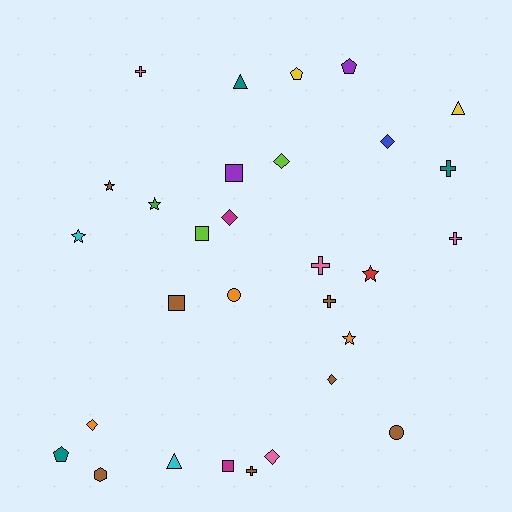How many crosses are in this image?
There are 6 crosses.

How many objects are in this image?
There are 30 objects.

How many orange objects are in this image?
There are 3 orange objects.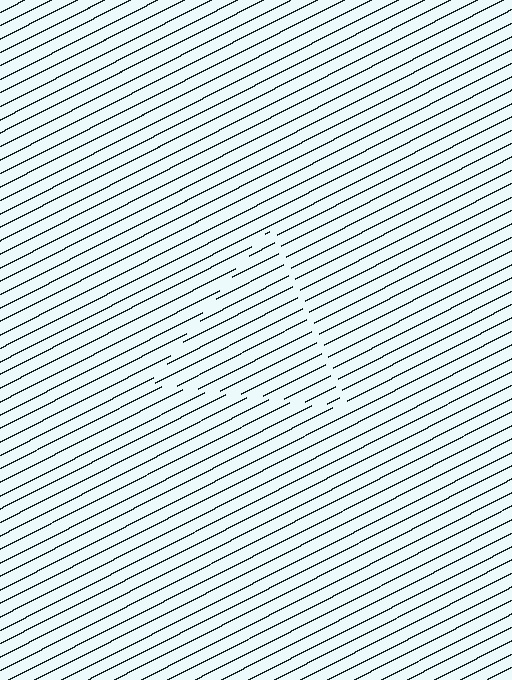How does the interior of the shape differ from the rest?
The interior of the shape contains the same grating, shifted by half a period — the contour is defined by the phase discontinuity where line-ends from the inner and outer gratings abut.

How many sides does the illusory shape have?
3 sides — the line-ends trace a triangle.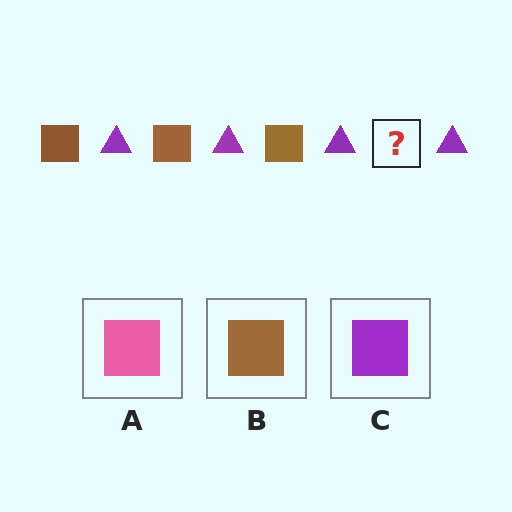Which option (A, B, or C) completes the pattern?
B.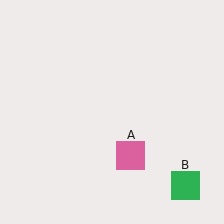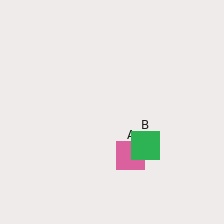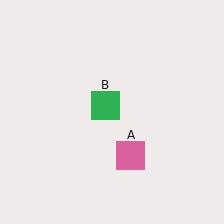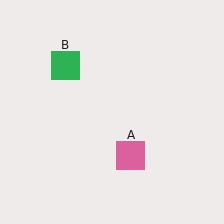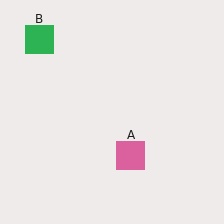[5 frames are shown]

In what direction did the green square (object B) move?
The green square (object B) moved up and to the left.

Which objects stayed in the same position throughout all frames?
Pink square (object A) remained stationary.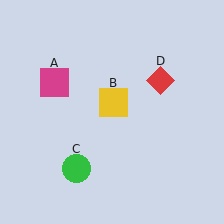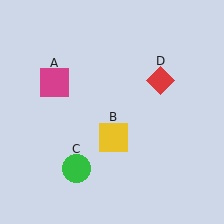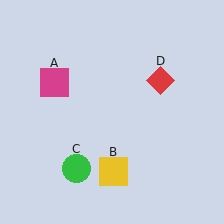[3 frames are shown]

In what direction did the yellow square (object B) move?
The yellow square (object B) moved down.